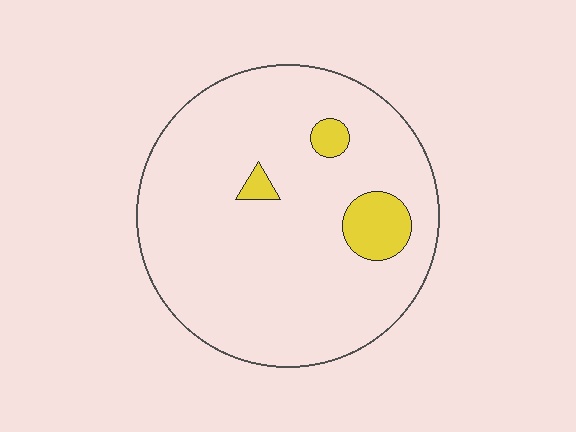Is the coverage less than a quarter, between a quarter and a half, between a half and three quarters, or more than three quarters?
Less than a quarter.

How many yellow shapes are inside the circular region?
3.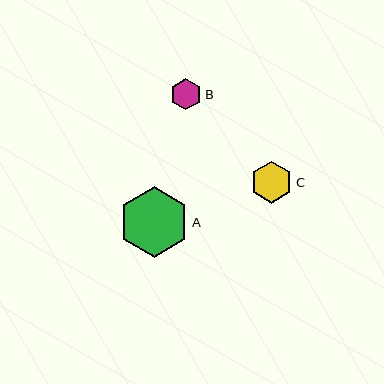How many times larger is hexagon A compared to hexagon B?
Hexagon A is approximately 2.3 times the size of hexagon B.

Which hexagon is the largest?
Hexagon A is the largest with a size of approximately 70 pixels.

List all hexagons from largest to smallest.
From largest to smallest: A, C, B.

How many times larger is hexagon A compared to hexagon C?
Hexagon A is approximately 1.7 times the size of hexagon C.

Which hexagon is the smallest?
Hexagon B is the smallest with a size of approximately 31 pixels.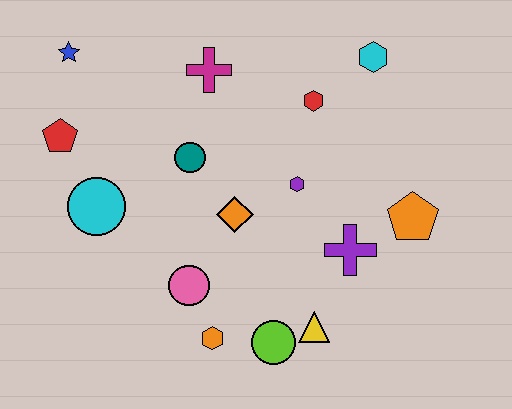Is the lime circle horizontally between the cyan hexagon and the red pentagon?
Yes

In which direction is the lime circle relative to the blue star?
The lime circle is below the blue star.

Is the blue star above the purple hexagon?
Yes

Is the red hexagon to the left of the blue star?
No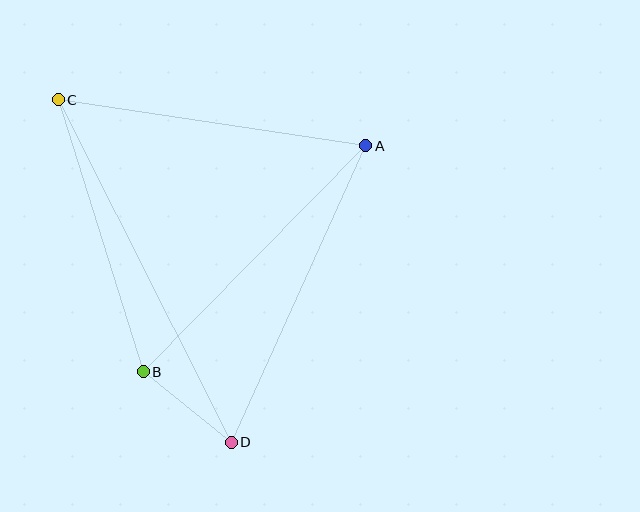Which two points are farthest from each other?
Points C and D are farthest from each other.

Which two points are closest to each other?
Points B and D are closest to each other.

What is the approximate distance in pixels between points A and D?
The distance between A and D is approximately 325 pixels.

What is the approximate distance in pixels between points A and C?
The distance between A and C is approximately 311 pixels.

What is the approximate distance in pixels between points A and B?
The distance between A and B is approximately 317 pixels.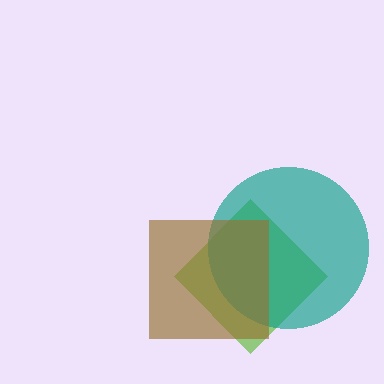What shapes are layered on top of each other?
The layered shapes are: a lime diamond, a teal circle, a brown square.